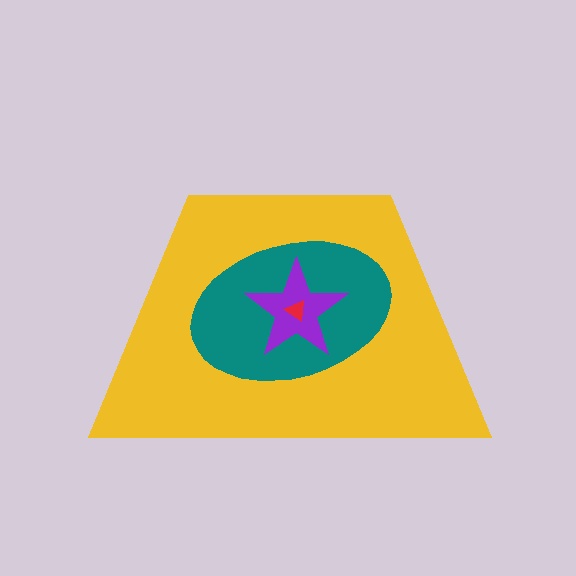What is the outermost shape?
The yellow trapezoid.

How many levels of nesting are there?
4.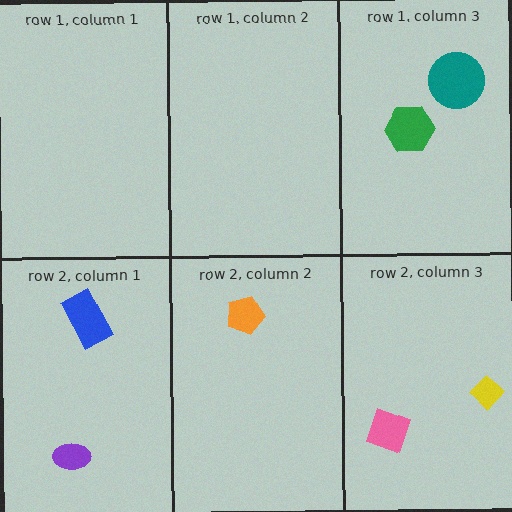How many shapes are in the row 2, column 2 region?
1.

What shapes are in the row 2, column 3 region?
The pink square, the yellow diamond.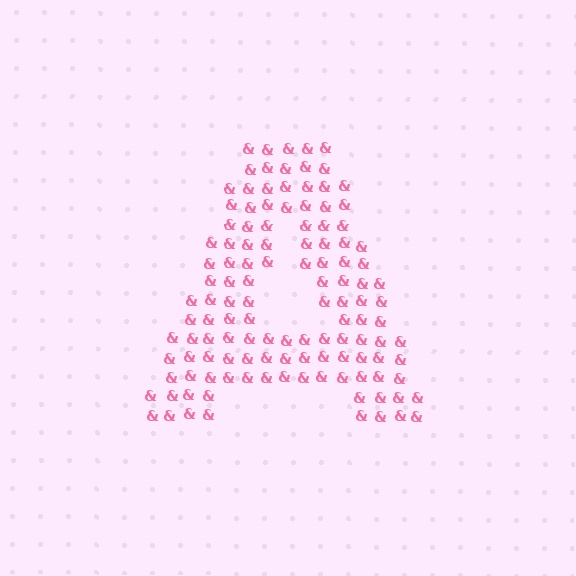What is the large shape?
The large shape is the letter A.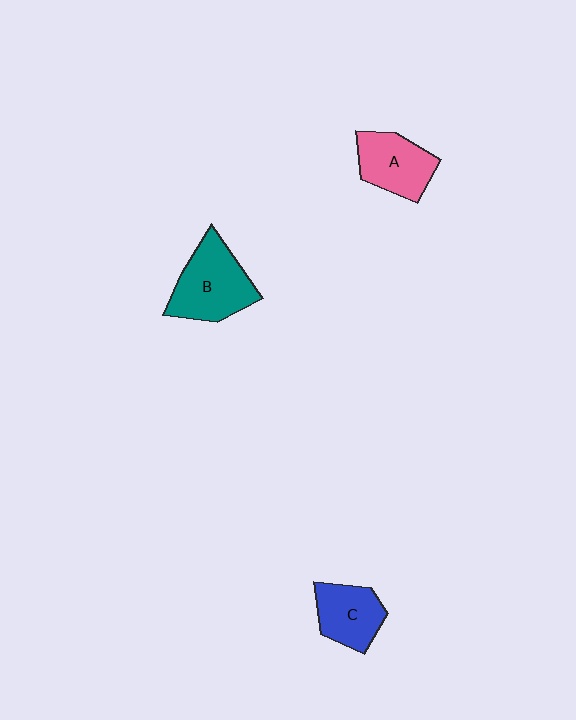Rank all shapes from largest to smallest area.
From largest to smallest: B (teal), A (pink), C (blue).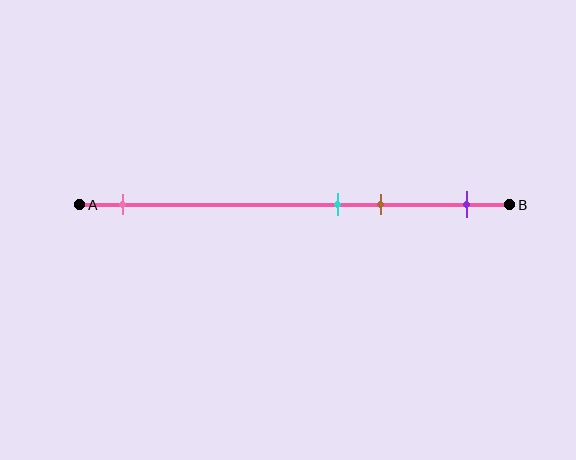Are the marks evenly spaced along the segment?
No, the marks are not evenly spaced.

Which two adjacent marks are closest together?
The cyan and brown marks are the closest adjacent pair.